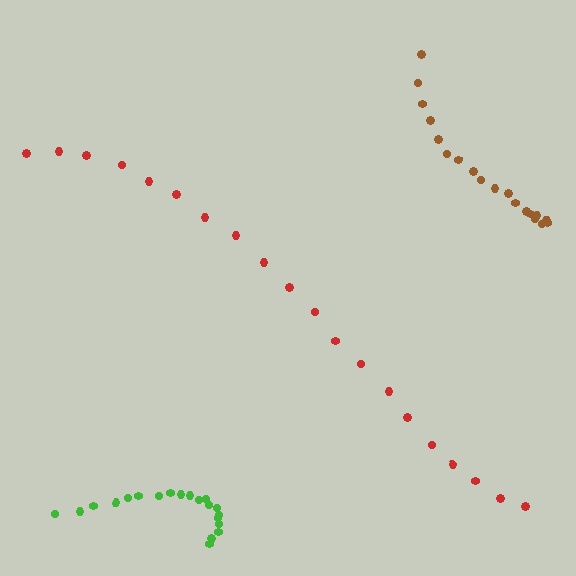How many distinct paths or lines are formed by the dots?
There are 3 distinct paths.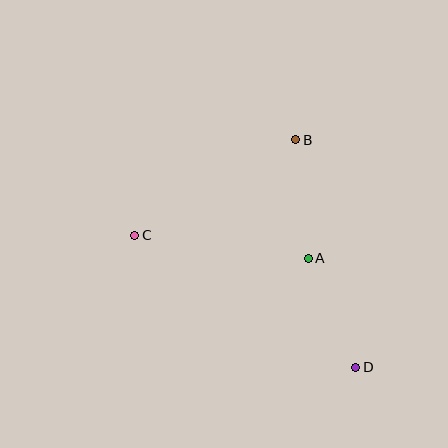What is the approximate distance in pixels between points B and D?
The distance between B and D is approximately 235 pixels.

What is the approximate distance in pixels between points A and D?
The distance between A and D is approximately 119 pixels.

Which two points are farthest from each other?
Points C and D are farthest from each other.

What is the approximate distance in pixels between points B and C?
The distance between B and C is approximately 187 pixels.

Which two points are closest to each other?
Points A and B are closest to each other.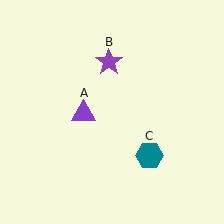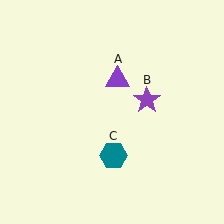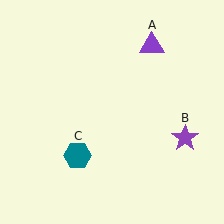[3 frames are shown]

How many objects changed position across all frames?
3 objects changed position: purple triangle (object A), purple star (object B), teal hexagon (object C).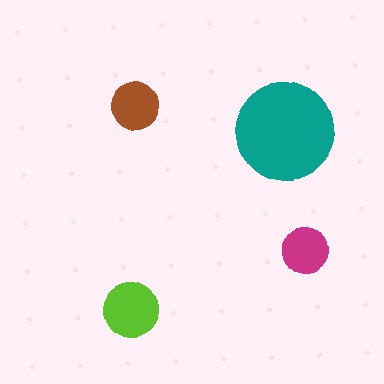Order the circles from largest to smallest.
the teal one, the lime one, the brown one, the magenta one.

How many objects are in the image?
There are 4 objects in the image.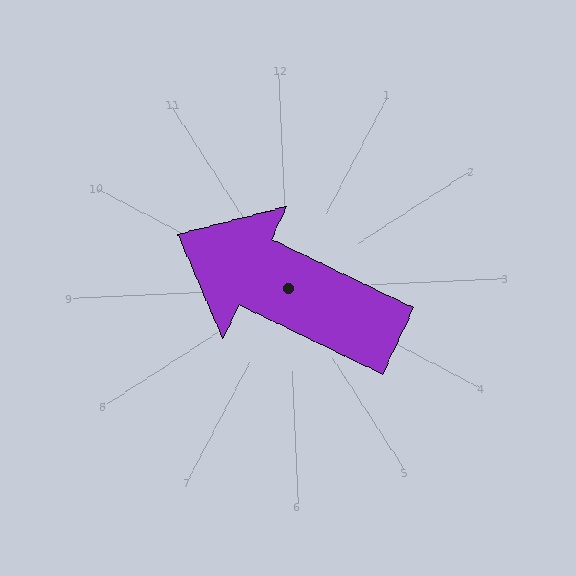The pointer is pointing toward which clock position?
Roughly 10 o'clock.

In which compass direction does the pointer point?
Northwest.